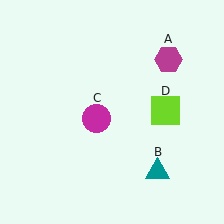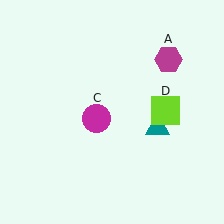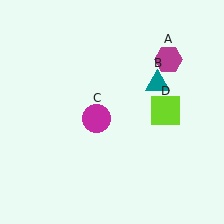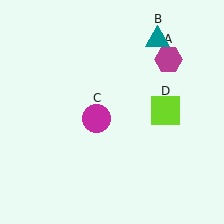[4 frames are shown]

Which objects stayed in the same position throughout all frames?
Magenta hexagon (object A) and magenta circle (object C) and lime square (object D) remained stationary.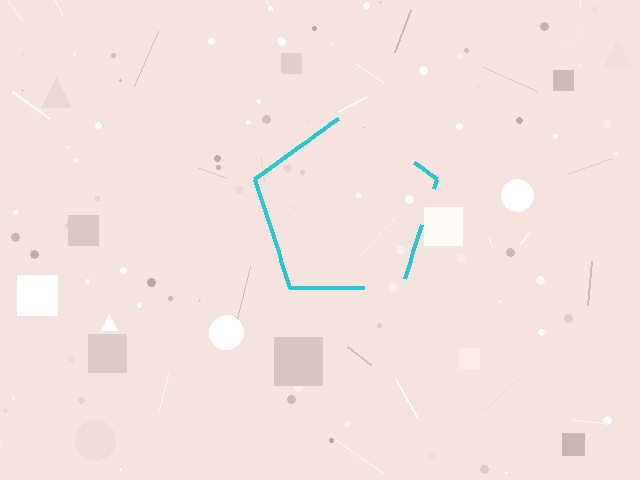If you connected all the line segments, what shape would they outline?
They would outline a pentagon.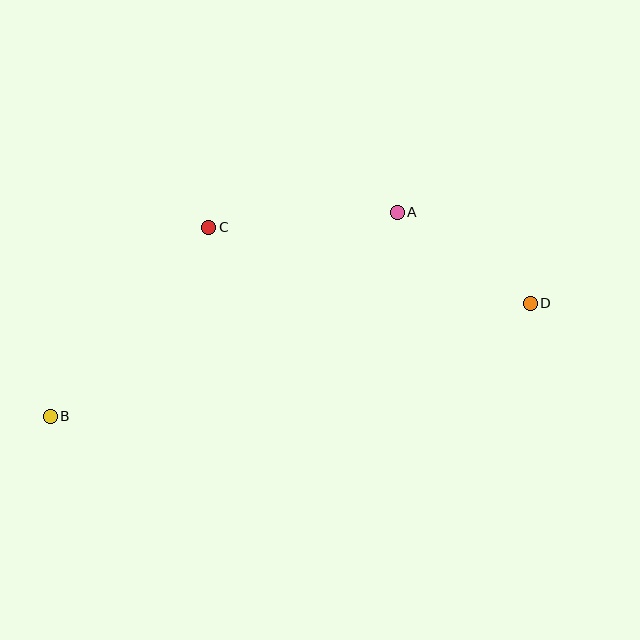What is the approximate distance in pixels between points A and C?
The distance between A and C is approximately 189 pixels.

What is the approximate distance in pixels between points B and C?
The distance between B and C is approximately 247 pixels.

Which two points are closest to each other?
Points A and D are closest to each other.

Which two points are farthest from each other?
Points B and D are farthest from each other.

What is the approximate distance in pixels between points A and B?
The distance between A and B is approximately 403 pixels.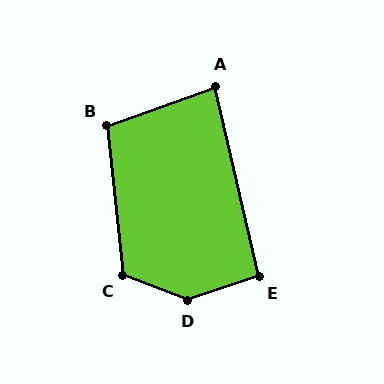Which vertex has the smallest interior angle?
A, at approximately 83 degrees.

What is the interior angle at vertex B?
Approximately 104 degrees (obtuse).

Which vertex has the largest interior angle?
D, at approximately 141 degrees.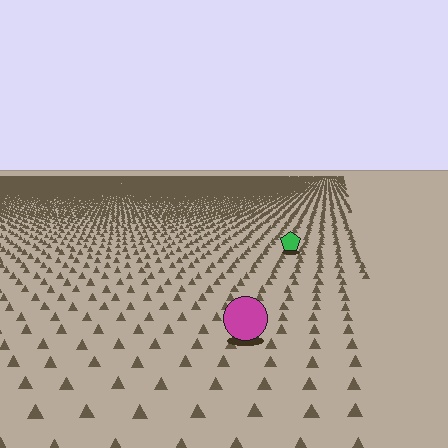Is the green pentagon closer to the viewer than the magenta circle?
No. The magenta circle is closer — you can tell from the texture gradient: the ground texture is coarser near it.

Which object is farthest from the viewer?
The green pentagon is farthest from the viewer. It appears smaller and the ground texture around it is denser.